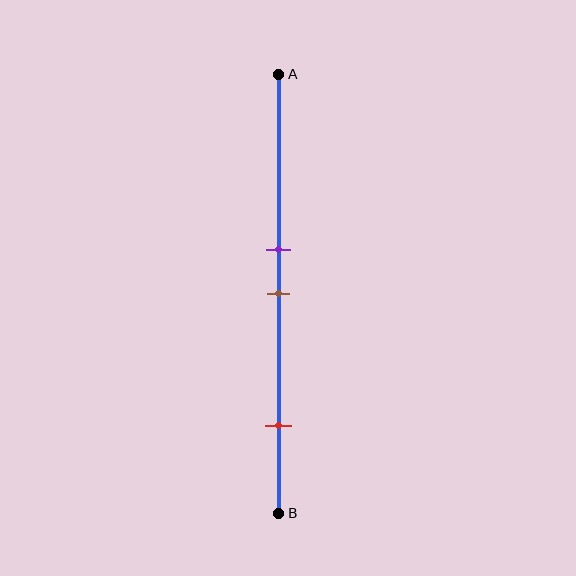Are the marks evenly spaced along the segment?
No, the marks are not evenly spaced.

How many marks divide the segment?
There are 3 marks dividing the segment.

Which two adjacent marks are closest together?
The purple and brown marks are the closest adjacent pair.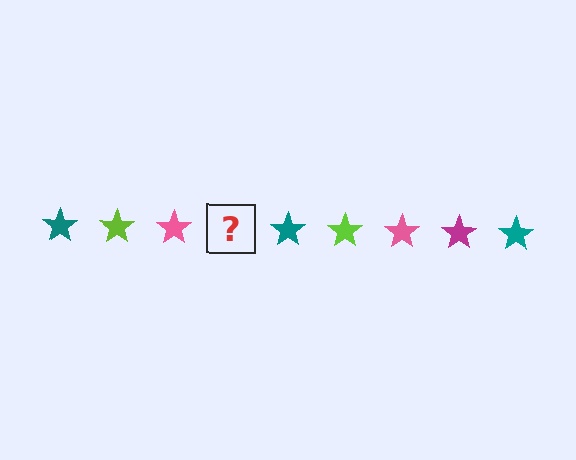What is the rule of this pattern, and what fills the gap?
The rule is that the pattern cycles through teal, lime, pink, magenta stars. The gap should be filled with a magenta star.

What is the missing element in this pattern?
The missing element is a magenta star.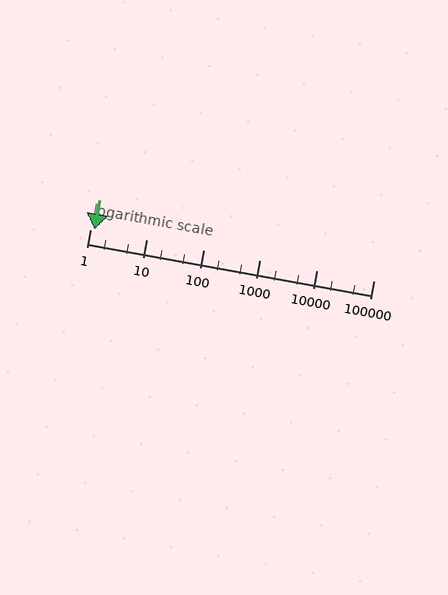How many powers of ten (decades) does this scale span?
The scale spans 5 decades, from 1 to 100000.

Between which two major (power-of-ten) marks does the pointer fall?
The pointer is between 1 and 10.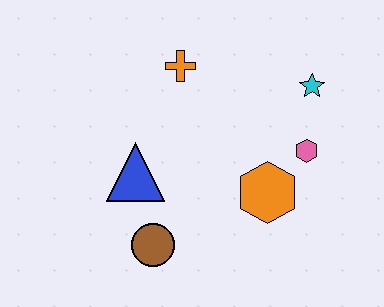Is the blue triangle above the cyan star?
No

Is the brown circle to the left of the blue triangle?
No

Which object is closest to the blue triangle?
The brown circle is closest to the blue triangle.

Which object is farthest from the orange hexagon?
The orange cross is farthest from the orange hexagon.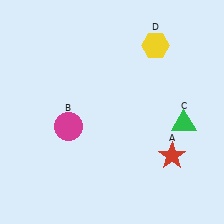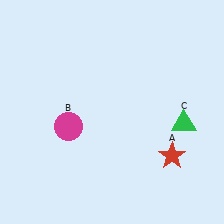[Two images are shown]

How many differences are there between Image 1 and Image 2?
There is 1 difference between the two images.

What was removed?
The yellow hexagon (D) was removed in Image 2.